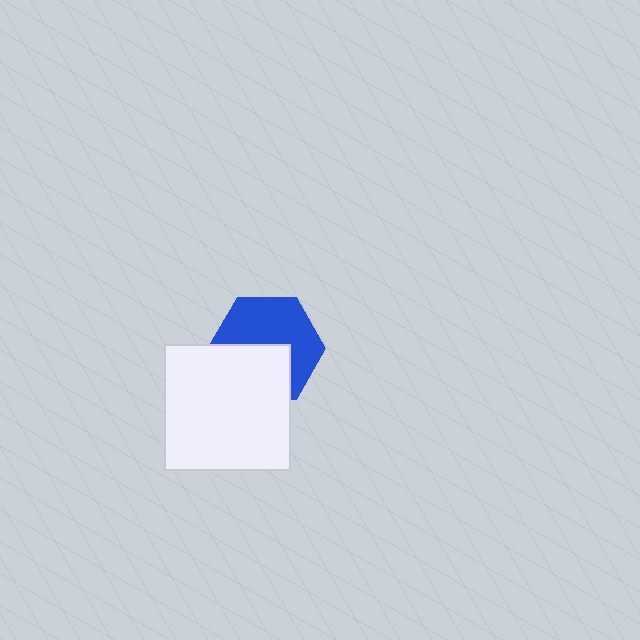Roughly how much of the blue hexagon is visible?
About half of it is visible (roughly 57%).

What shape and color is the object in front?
The object in front is a white square.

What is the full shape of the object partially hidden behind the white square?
The partially hidden object is a blue hexagon.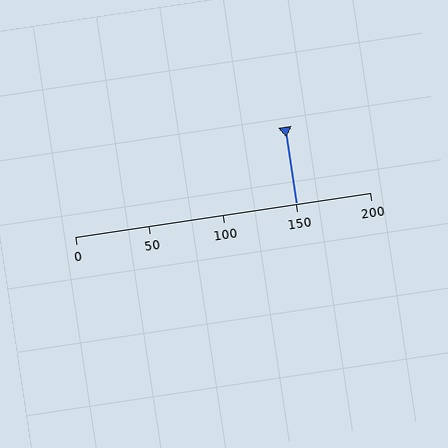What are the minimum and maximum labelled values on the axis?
The axis runs from 0 to 200.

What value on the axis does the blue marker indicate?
The marker indicates approximately 150.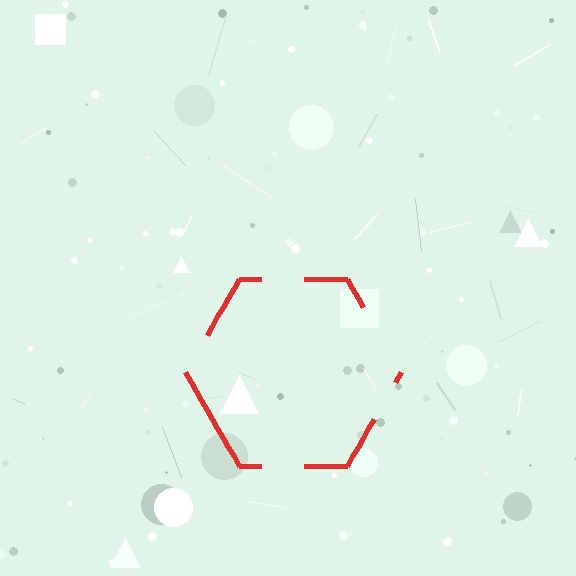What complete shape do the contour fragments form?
The contour fragments form a hexagon.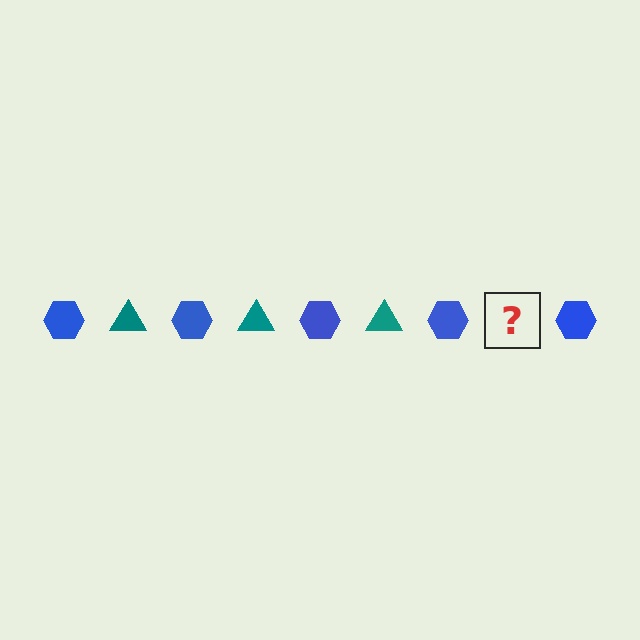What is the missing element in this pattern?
The missing element is a teal triangle.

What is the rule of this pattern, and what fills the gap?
The rule is that the pattern alternates between blue hexagon and teal triangle. The gap should be filled with a teal triangle.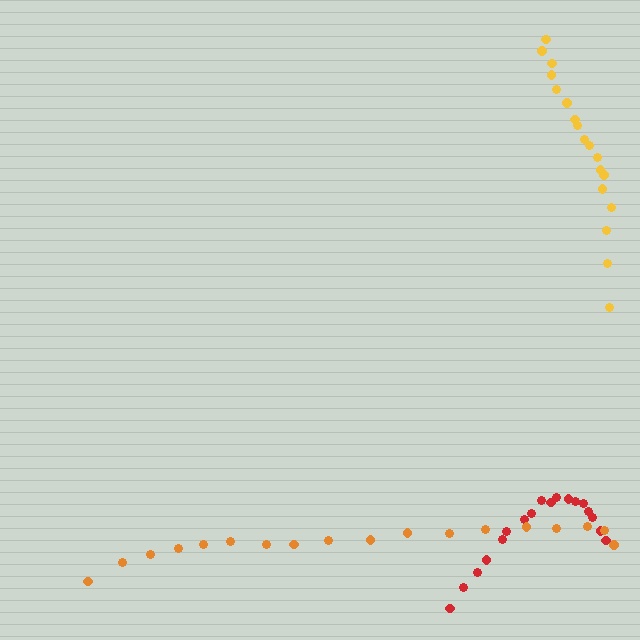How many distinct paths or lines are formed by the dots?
There are 3 distinct paths.